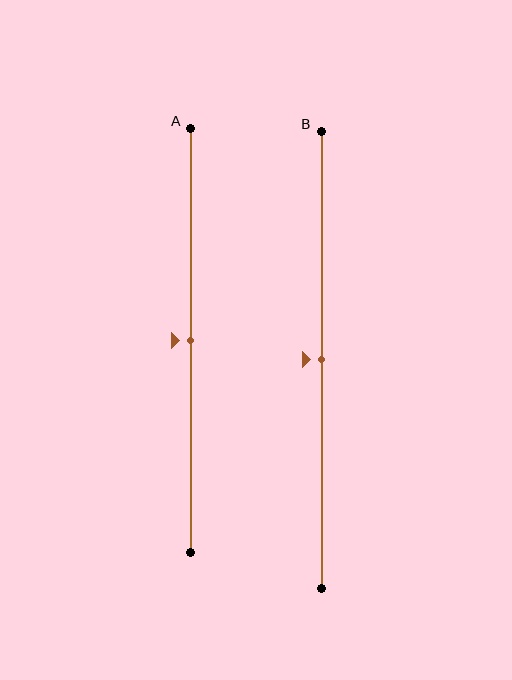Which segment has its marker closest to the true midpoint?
Segment A has its marker closest to the true midpoint.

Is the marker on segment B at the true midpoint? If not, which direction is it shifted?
Yes, the marker on segment B is at the true midpoint.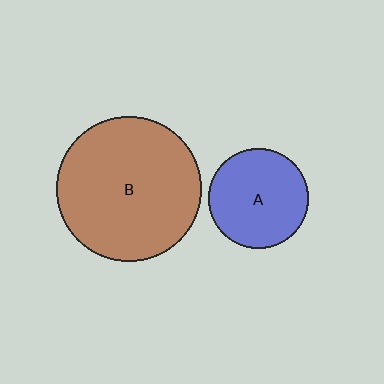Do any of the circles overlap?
No, none of the circles overlap.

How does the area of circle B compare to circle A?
Approximately 2.1 times.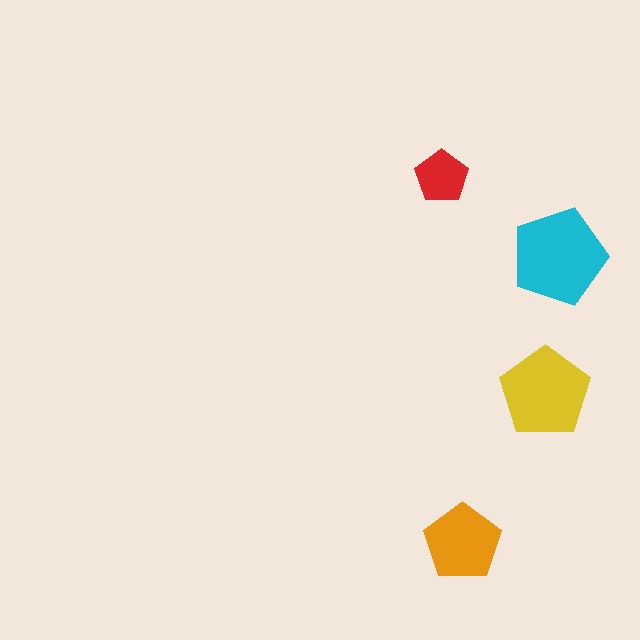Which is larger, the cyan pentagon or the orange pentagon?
The cyan one.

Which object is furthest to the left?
The red pentagon is leftmost.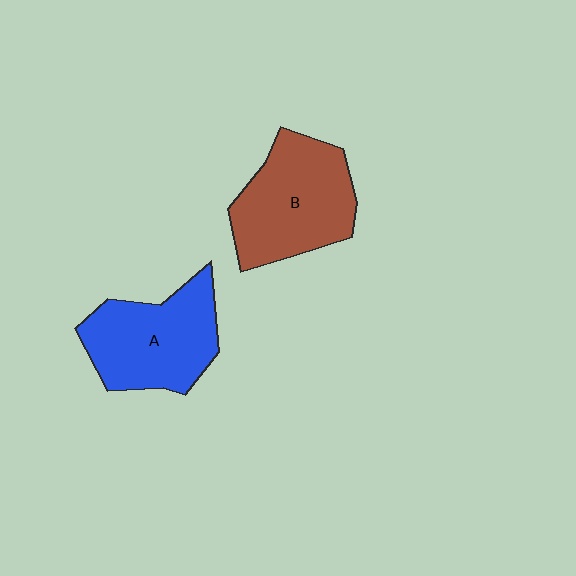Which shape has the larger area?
Shape B (brown).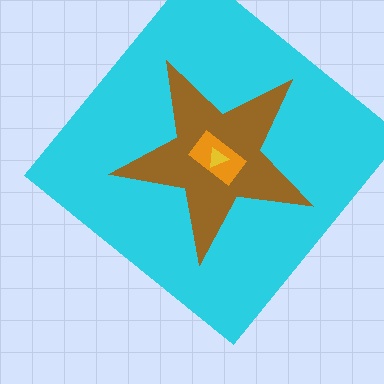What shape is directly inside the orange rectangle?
The yellow triangle.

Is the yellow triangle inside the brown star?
Yes.